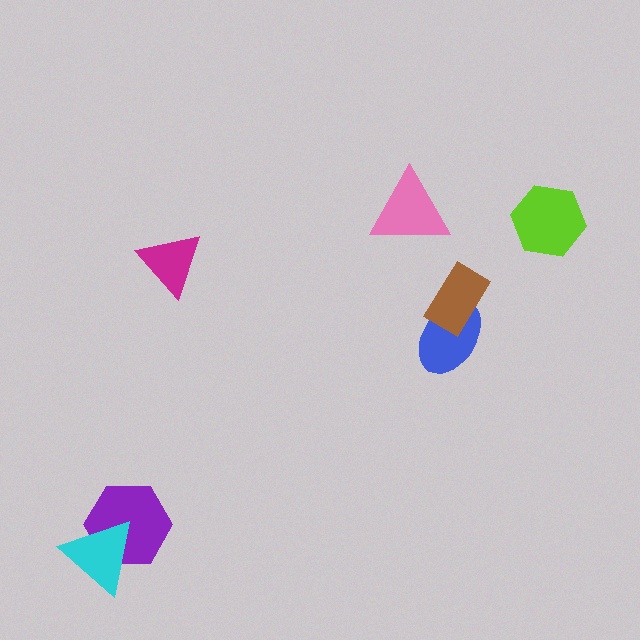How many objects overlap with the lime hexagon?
0 objects overlap with the lime hexagon.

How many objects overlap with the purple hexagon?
1 object overlaps with the purple hexagon.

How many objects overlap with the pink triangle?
0 objects overlap with the pink triangle.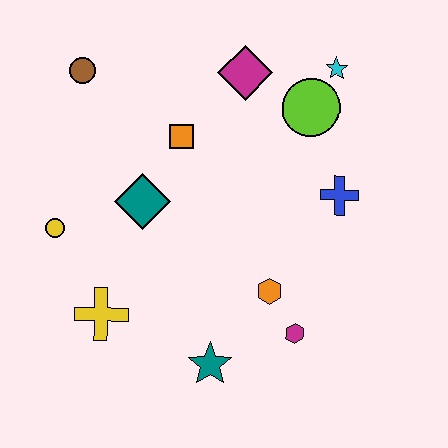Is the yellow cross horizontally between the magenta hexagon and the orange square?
No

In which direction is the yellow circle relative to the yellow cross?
The yellow circle is above the yellow cross.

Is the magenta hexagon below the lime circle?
Yes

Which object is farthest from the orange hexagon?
The brown circle is farthest from the orange hexagon.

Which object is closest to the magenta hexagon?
The orange hexagon is closest to the magenta hexagon.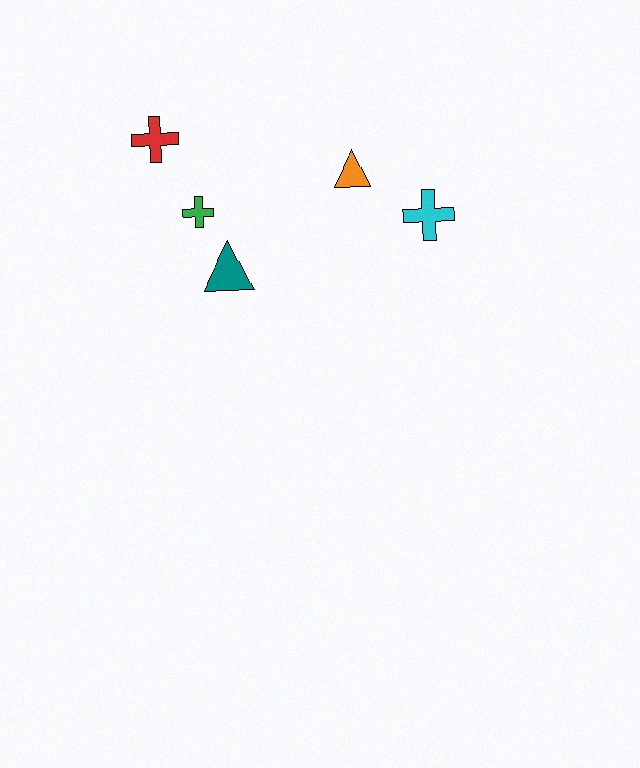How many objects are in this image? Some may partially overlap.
There are 5 objects.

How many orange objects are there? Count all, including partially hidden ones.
There is 1 orange object.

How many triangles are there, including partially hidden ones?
There are 2 triangles.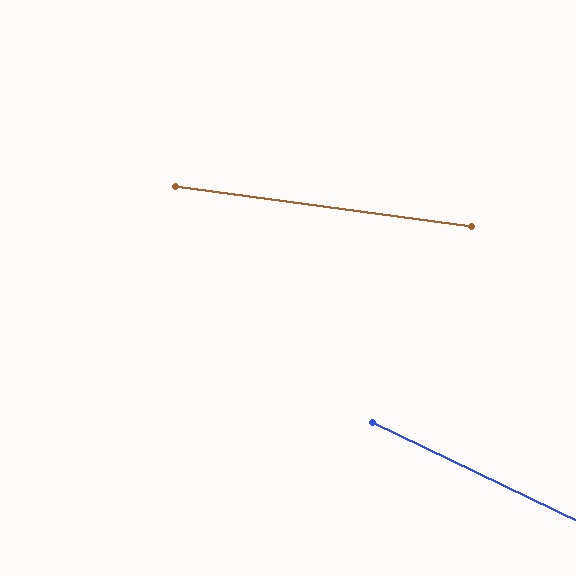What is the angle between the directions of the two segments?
Approximately 18 degrees.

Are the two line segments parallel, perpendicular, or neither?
Neither parallel nor perpendicular — they differ by about 18°.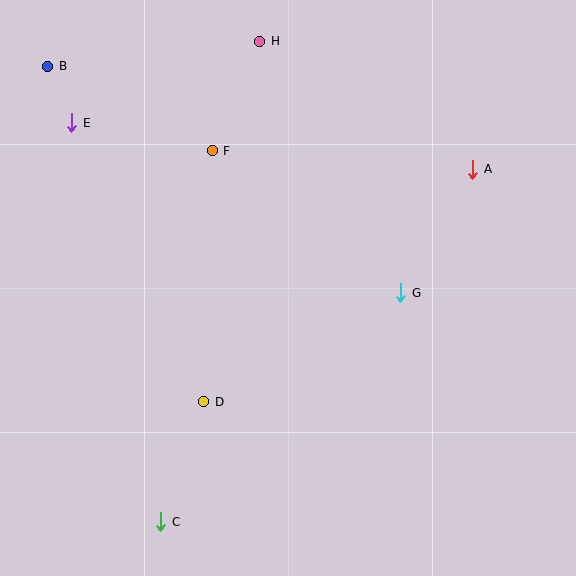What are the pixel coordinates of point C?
Point C is at (161, 522).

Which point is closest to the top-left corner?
Point B is closest to the top-left corner.